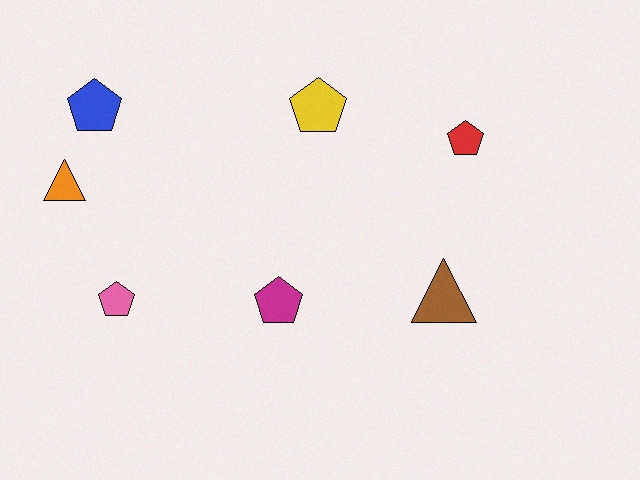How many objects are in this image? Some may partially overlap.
There are 7 objects.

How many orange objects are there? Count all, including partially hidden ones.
There is 1 orange object.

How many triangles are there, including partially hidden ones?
There are 2 triangles.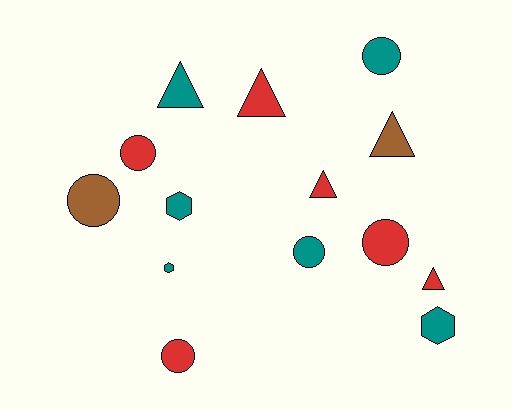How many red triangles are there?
There are 3 red triangles.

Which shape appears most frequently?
Circle, with 6 objects.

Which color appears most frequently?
Teal, with 6 objects.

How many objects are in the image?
There are 14 objects.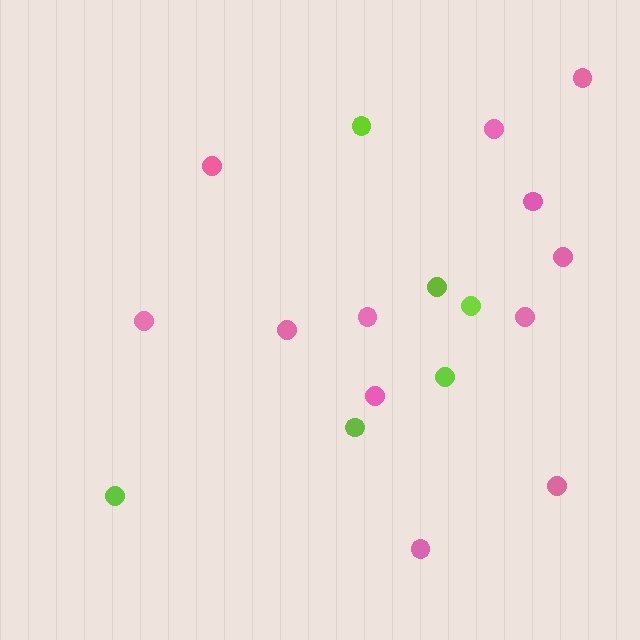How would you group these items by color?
There are 2 groups: one group of pink circles (12) and one group of lime circles (6).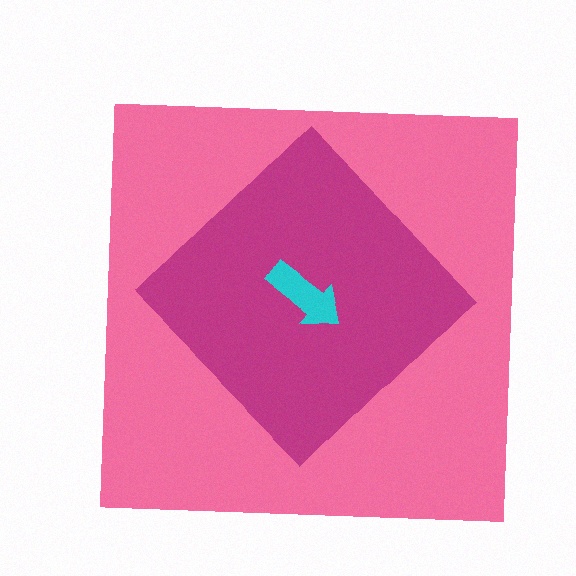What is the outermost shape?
The pink square.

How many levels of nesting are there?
3.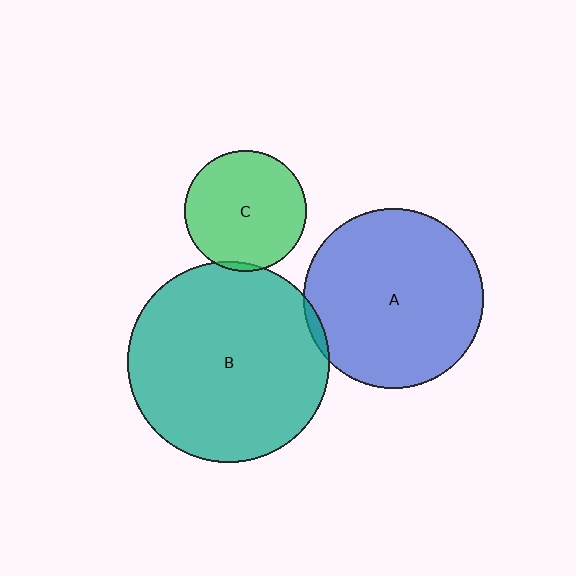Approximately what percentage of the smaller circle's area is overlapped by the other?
Approximately 5%.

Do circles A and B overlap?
Yes.